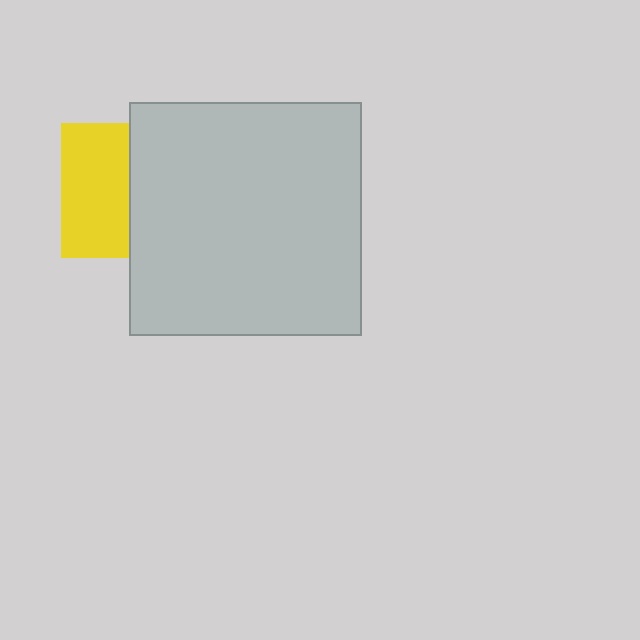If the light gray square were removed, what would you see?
You would see the complete yellow square.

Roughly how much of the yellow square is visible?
About half of it is visible (roughly 50%).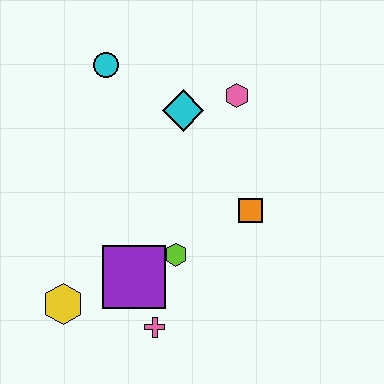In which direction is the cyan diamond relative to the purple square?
The cyan diamond is above the purple square.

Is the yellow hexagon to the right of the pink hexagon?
No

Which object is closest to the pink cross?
The purple square is closest to the pink cross.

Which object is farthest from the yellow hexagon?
The pink hexagon is farthest from the yellow hexagon.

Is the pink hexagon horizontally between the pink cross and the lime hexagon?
No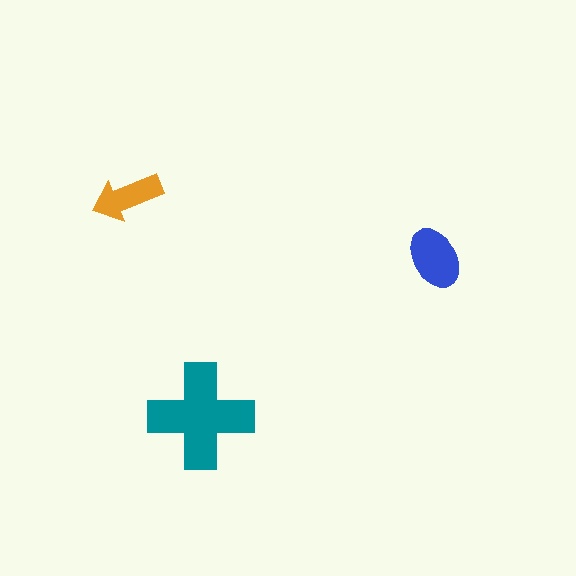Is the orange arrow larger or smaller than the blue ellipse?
Smaller.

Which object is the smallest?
The orange arrow.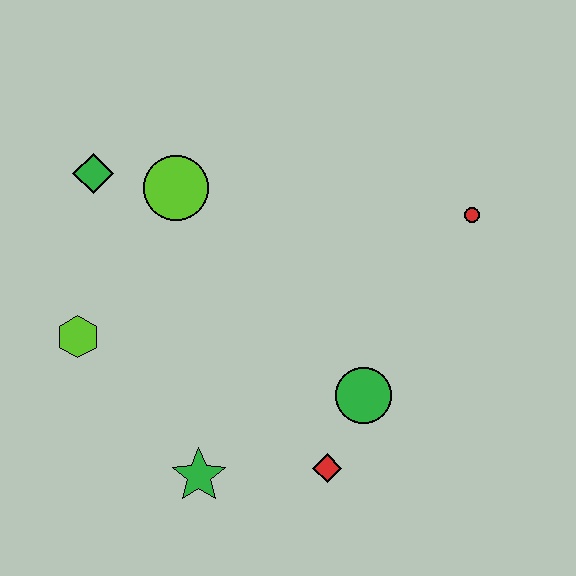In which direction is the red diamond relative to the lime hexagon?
The red diamond is to the right of the lime hexagon.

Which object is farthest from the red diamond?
The green diamond is farthest from the red diamond.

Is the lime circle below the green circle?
No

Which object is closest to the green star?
The red diamond is closest to the green star.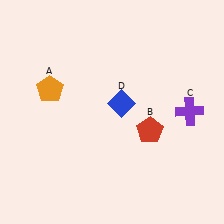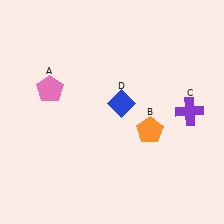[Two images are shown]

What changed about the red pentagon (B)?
In Image 1, B is red. In Image 2, it changed to orange.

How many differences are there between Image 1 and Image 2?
There are 2 differences between the two images.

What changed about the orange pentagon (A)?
In Image 1, A is orange. In Image 2, it changed to pink.